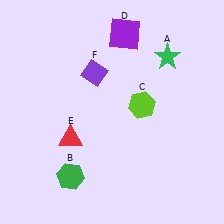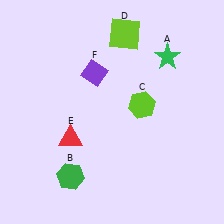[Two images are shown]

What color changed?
The square (D) changed from purple in Image 1 to lime in Image 2.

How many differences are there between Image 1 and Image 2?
There is 1 difference between the two images.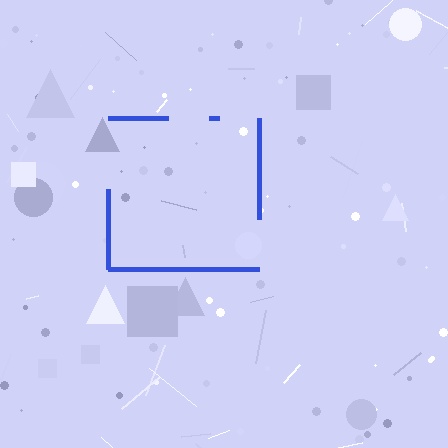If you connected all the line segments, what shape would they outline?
They would outline a square.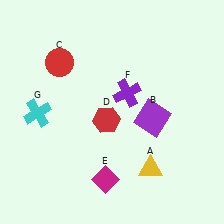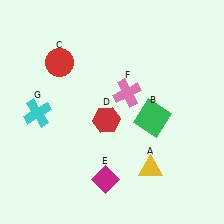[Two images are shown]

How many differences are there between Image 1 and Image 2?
There are 2 differences between the two images.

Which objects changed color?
B changed from purple to green. F changed from purple to pink.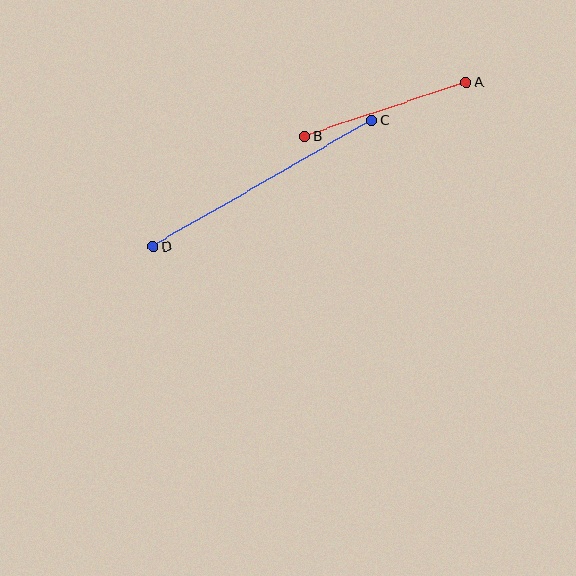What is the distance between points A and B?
The distance is approximately 170 pixels.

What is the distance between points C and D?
The distance is approximately 252 pixels.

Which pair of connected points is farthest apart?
Points C and D are farthest apart.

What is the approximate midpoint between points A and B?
The midpoint is at approximately (385, 109) pixels.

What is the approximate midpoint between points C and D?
The midpoint is at approximately (262, 183) pixels.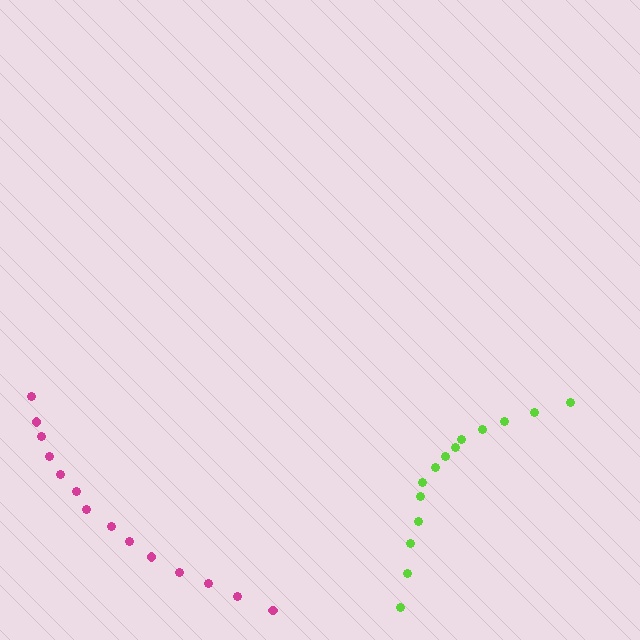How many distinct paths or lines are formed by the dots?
There are 2 distinct paths.